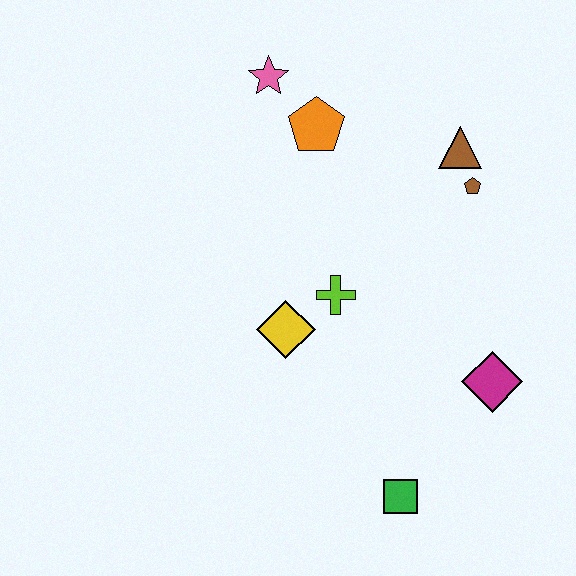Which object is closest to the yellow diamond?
The lime cross is closest to the yellow diamond.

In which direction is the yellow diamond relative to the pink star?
The yellow diamond is below the pink star.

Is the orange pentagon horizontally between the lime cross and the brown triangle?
No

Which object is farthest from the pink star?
The green square is farthest from the pink star.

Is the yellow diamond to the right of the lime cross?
No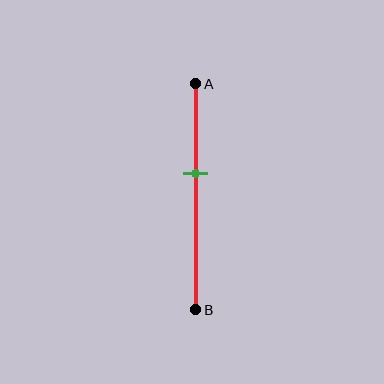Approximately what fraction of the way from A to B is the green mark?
The green mark is approximately 40% of the way from A to B.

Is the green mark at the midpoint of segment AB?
No, the mark is at about 40% from A, not at the 50% midpoint.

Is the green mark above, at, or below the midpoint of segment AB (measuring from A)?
The green mark is above the midpoint of segment AB.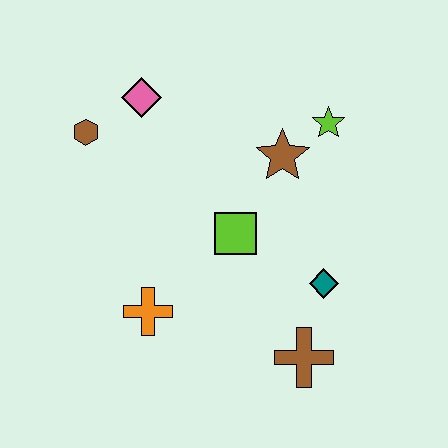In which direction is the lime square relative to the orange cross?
The lime square is to the right of the orange cross.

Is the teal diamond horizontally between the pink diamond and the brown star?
No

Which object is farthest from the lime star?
The orange cross is farthest from the lime star.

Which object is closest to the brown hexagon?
The pink diamond is closest to the brown hexagon.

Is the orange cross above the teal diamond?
No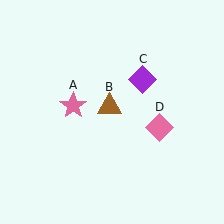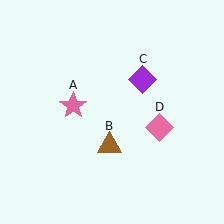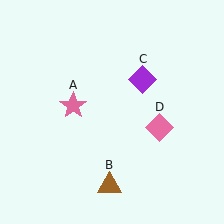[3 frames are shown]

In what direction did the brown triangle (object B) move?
The brown triangle (object B) moved down.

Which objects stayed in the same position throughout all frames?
Pink star (object A) and purple diamond (object C) and pink diamond (object D) remained stationary.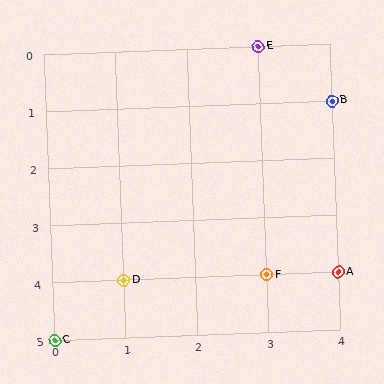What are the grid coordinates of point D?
Point D is at grid coordinates (1, 4).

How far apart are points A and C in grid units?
Points A and C are 4 columns and 1 row apart (about 4.1 grid units diagonally).